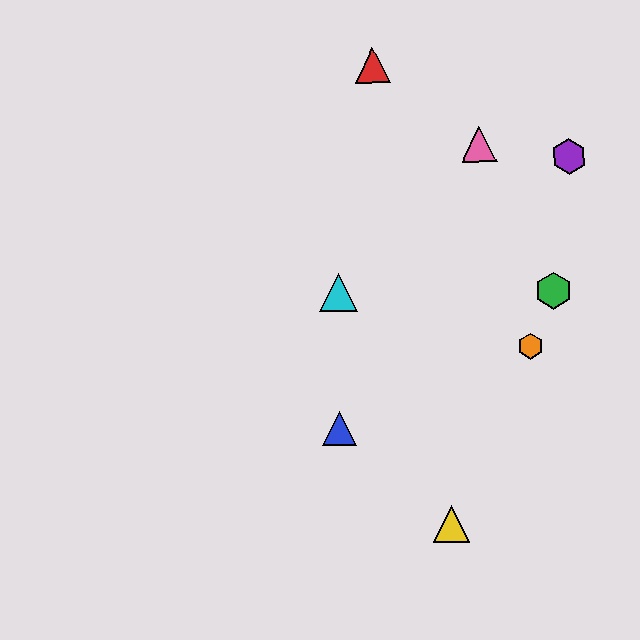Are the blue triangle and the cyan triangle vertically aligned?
Yes, both are at x≈340.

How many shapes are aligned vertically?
2 shapes (the blue triangle, the cyan triangle) are aligned vertically.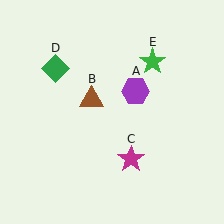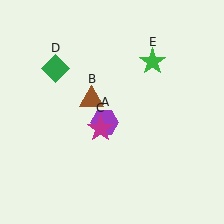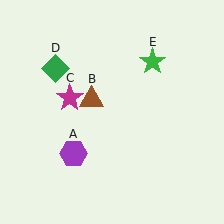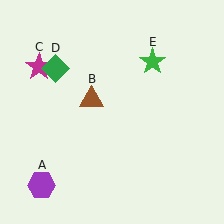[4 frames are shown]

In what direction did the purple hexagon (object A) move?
The purple hexagon (object A) moved down and to the left.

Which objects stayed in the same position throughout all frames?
Brown triangle (object B) and green diamond (object D) and green star (object E) remained stationary.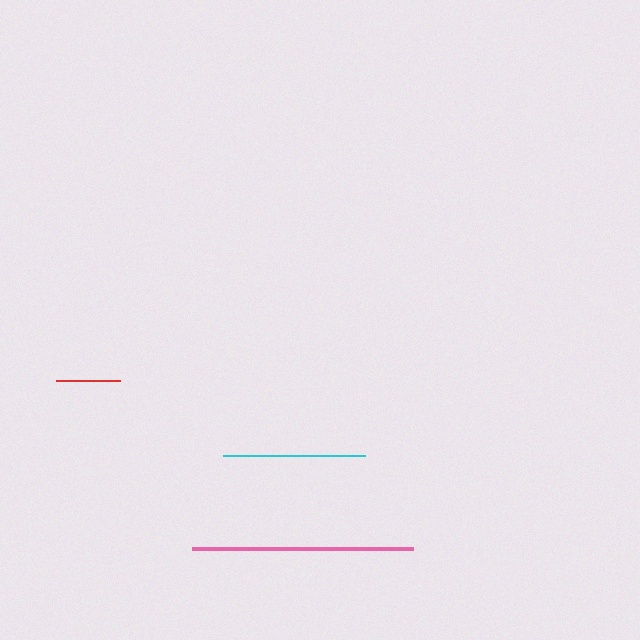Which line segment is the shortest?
The red line is the shortest at approximately 64 pixels.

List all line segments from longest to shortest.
From longest to shortest: pink, cyan, red.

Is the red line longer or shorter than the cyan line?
The cyan line is longer than the red line.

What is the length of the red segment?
The red segment is approximately 64 pixels long.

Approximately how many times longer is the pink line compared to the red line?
The pink line is approximately 3.4 times the length of the red line.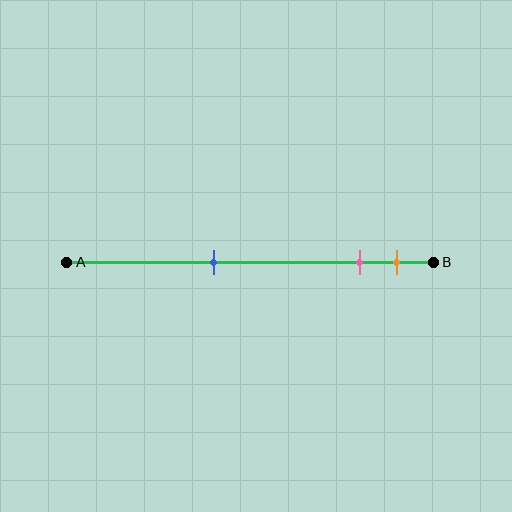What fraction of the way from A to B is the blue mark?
The blue mark is approximately 40% (0.4) of the way from A to B.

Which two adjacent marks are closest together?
The pink and orange marks are the closest adjacent pair.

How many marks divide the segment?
There are 3 marks dividing the segment.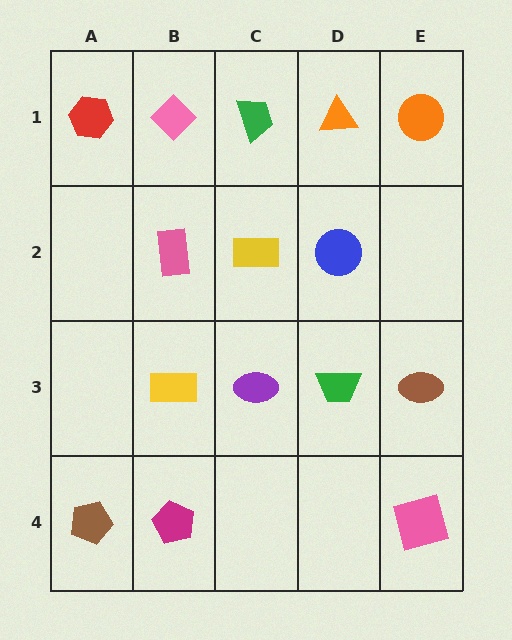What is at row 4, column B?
A magenta pentagon.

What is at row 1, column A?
A red hexagon.